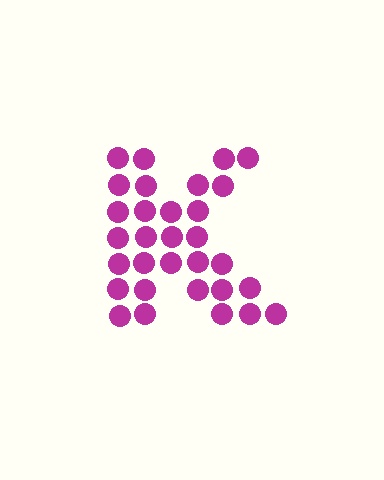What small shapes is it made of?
It is made of small circles.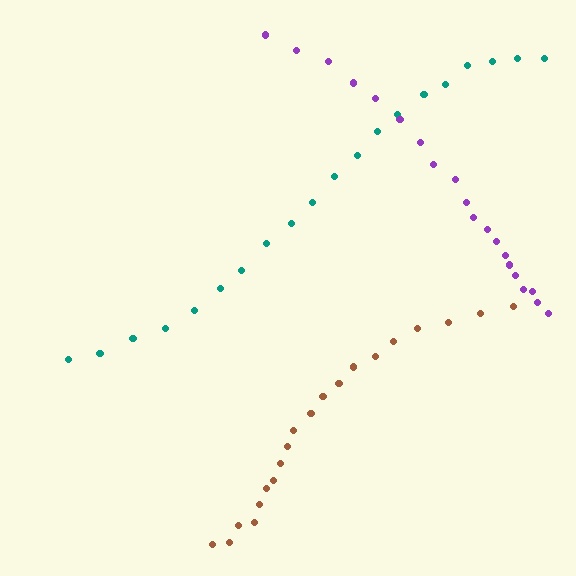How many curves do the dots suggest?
There are 3 distinct paths.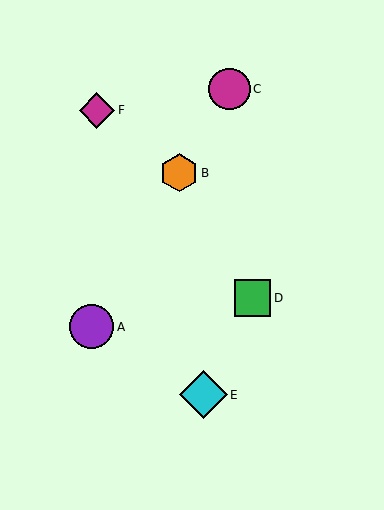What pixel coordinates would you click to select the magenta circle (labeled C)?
Click at (230, 89) to select the magenta circle C.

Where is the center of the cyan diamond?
The center of the cyan diamond is at (203, 395).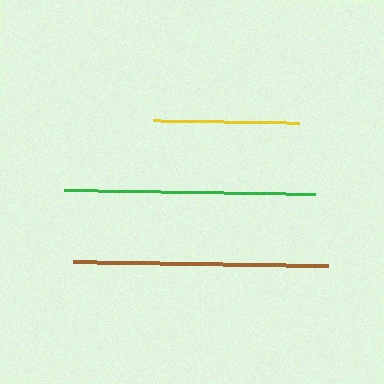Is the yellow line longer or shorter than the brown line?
The brown line is longer than the yellow line.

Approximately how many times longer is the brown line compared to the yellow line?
The brown line is approximately 1.8 times the length of the yellow line.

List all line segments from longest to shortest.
From longest to shortest: brown, green, yellow.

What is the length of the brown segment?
The brown segment is approximately 256 pixels long.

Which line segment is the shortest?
The yellow line is the shortest at approximately 146 pixels.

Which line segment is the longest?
The brown line is the longest at approximately 256 pixels.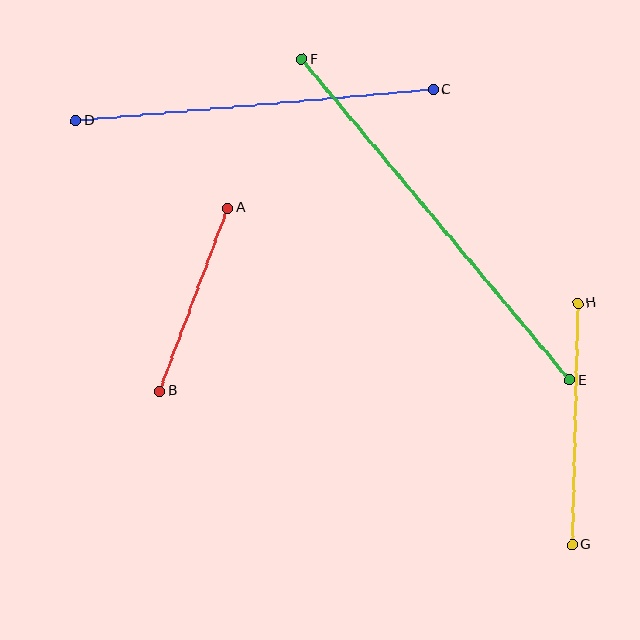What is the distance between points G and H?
The distance is approximately 241 pixels.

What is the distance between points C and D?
The distance is approximately 359 pixels.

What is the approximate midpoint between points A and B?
The midpoint is at approximately (194, 300) pixels.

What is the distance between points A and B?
The distance is approximately 195 pixels.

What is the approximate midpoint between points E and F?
The midpoint is at approximately (436, 220) pixels.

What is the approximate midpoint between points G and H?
The midpoint is at approximately (575, 424) pixels.